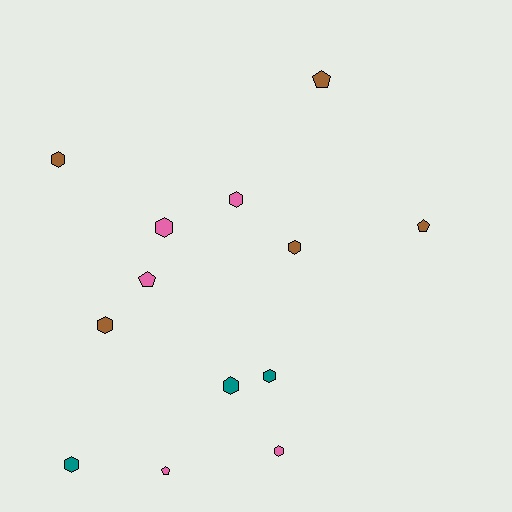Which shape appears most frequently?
Hexagon, with 9 objects.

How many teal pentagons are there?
There are no teal pentagons.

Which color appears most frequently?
Pink, with 5 objects.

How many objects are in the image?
There are 13 objects.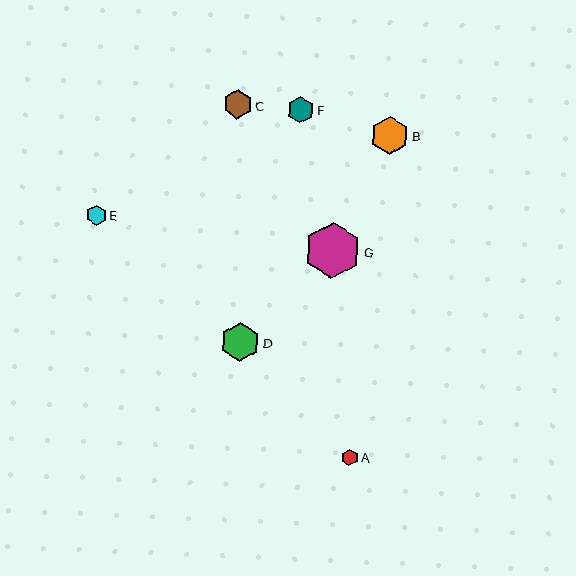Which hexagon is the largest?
Hexagon G is the largest with a size of approximately 56 pixels.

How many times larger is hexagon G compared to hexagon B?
Hexagon G is approximately 1.5 times the size of hexagon B.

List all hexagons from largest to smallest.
From largest to smallest: G, D, B, C, F, E, A.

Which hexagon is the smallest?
Hexagon A is the smallest with a size of approximately 17 pixels.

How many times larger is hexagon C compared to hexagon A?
Hexagon C is approximately 1.8 times the size of hexagon A.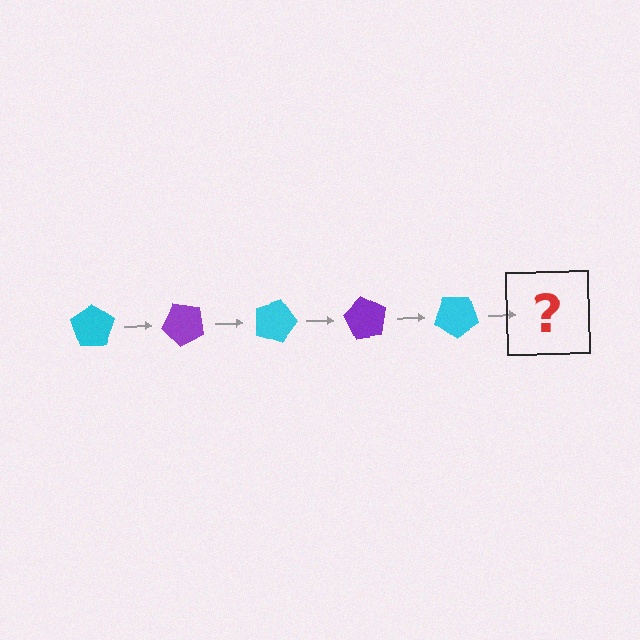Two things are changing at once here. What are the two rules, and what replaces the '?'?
The two rules are that it rotates 45 degrees each step and the color cycles through cyan and purple. The '?' should be a purple pentagon, rotated 225 degrees from the start.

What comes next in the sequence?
The next element should be a purple pentagon, rotated 225 degrees from the start.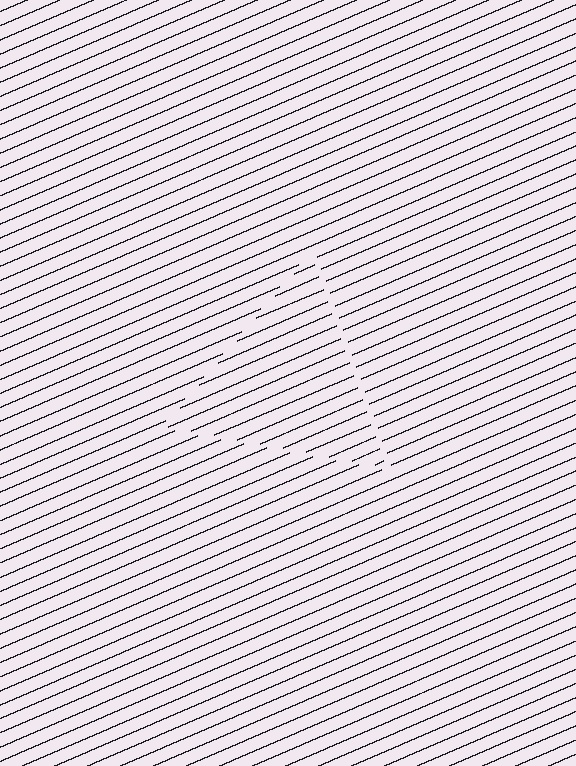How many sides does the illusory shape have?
3 sides — the line-ends trace a triangle.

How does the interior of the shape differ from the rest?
The interior of the shape contains the same grating, shifted by half a period — the contour is defined by the phase discontinuity where line-ends from the inner and outer gratings abut.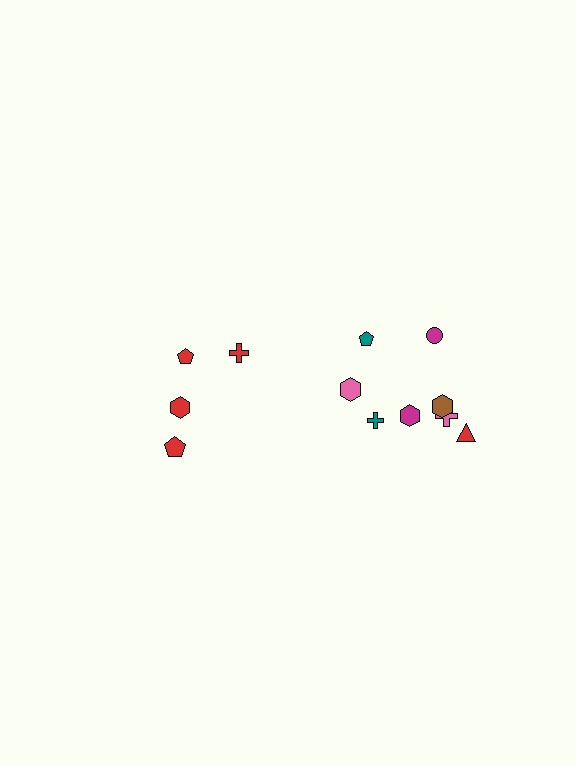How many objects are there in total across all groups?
There are 12 objects.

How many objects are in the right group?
There are 8 objects.